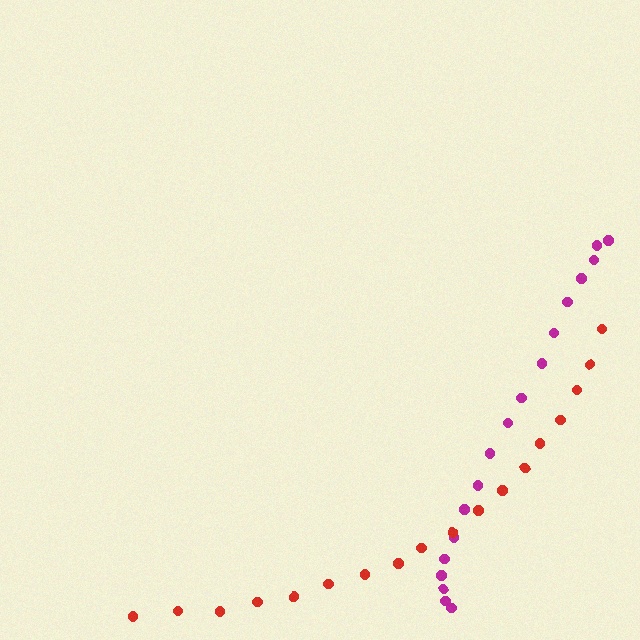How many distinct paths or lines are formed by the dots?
There are 2 distinct paths.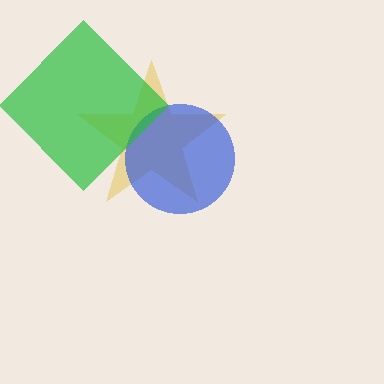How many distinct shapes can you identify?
There are 3 distinct shapes: a yellow star, a blue circle, a green diamond.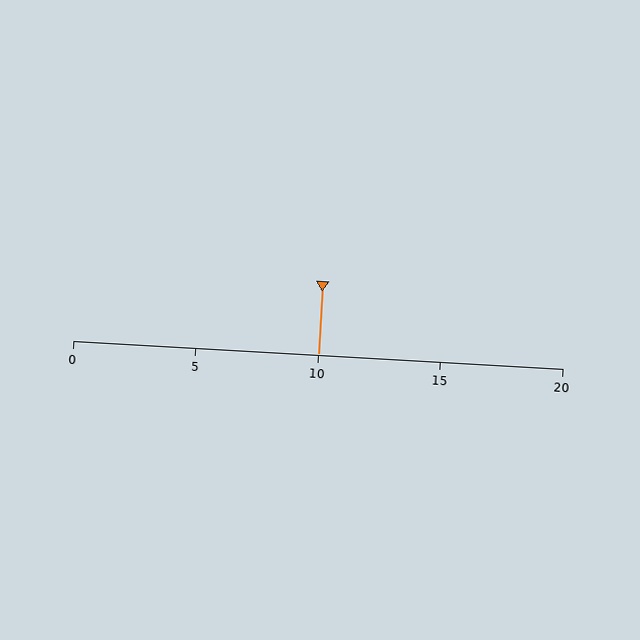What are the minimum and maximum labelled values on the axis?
The axis runs from 0 to 20.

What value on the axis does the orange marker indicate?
The marker indicates approximately 10.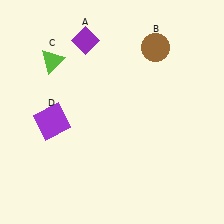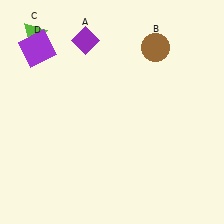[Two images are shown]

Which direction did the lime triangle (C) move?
The lime triangle (C) moved up.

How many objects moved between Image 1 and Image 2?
2 objects moved between the two images.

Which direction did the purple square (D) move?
The purple square (D) moved up.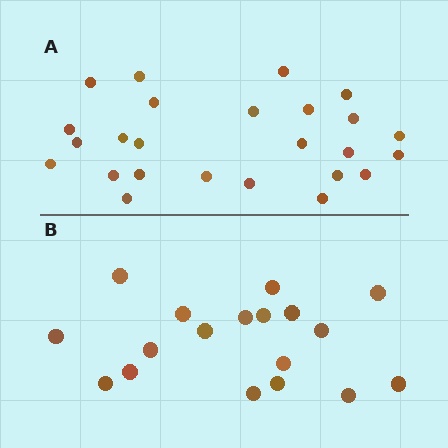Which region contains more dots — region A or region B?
Region A (the top region) has more dots.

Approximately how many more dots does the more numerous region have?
Region A has roughly 8 or so more dots than region B.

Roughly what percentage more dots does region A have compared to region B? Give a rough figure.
About 40% more.